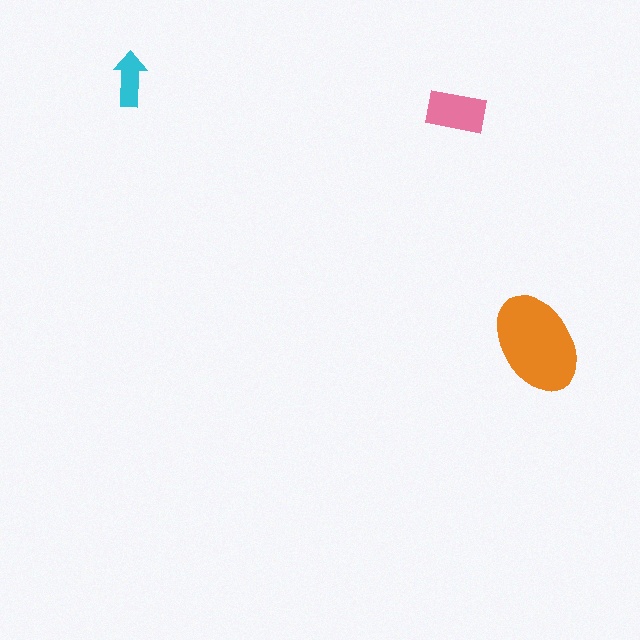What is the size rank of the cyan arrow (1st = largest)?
3rd.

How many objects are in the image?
There are 3 objects in the image.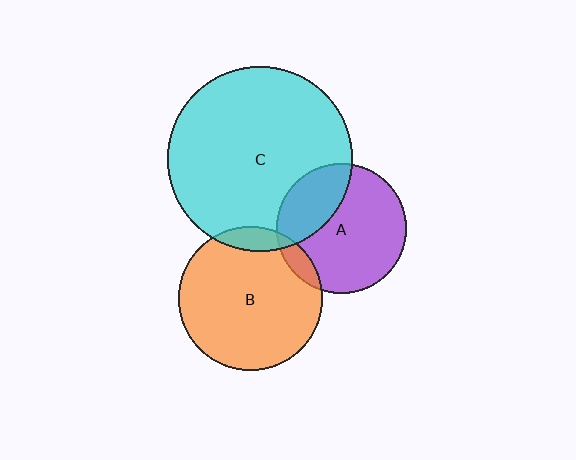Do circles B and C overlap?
Yes.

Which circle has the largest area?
Circle C (cyan).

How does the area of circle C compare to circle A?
Approximately 2.0 times.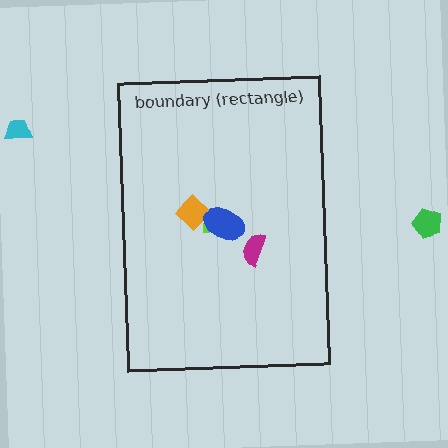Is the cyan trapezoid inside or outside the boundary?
Outside.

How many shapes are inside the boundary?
4 inside, 2 outside.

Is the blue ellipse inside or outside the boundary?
Inside.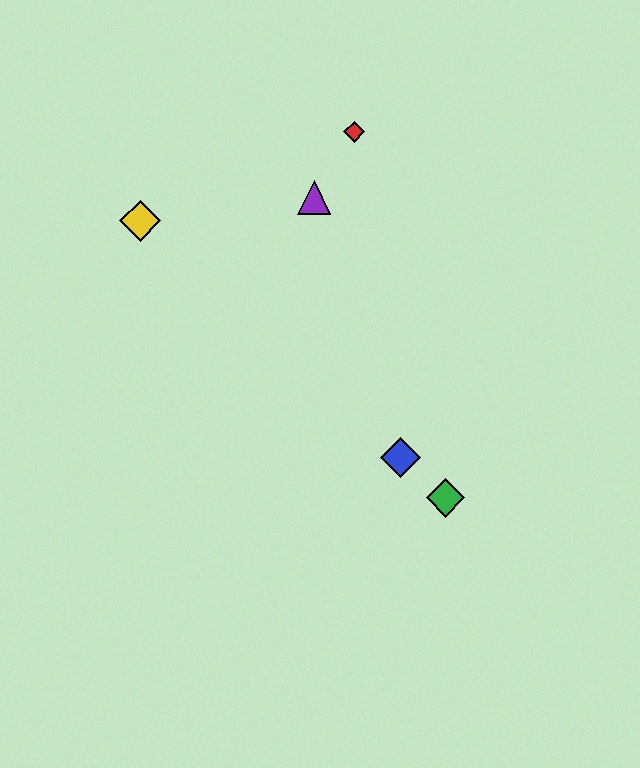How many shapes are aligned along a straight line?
3 shapes (the blue diamond, the green diamond, the yellow diamond) are aligned along a straight line.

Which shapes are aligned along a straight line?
The blue diamond, the green diamond, the yellow diamond are aligned along a straight line.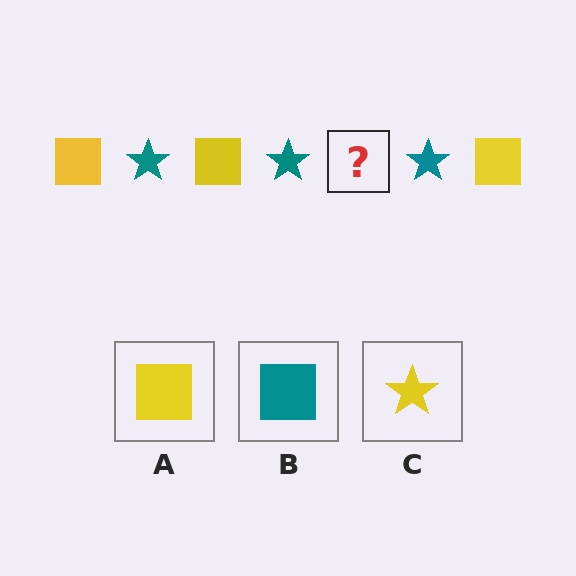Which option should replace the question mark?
Option A.